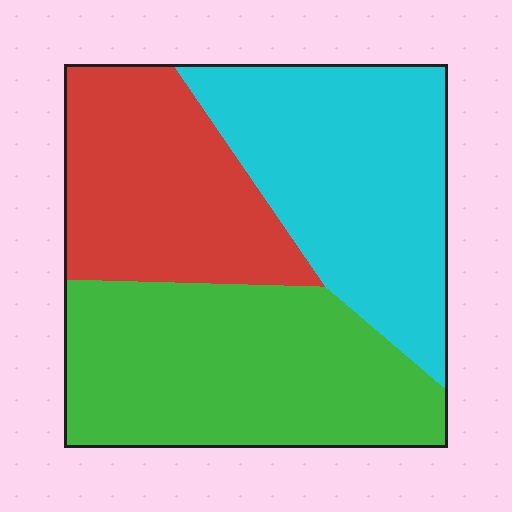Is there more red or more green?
Green.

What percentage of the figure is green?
Green takes up between a quarter and a half of the figure.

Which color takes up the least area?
Red, at roughly 25%.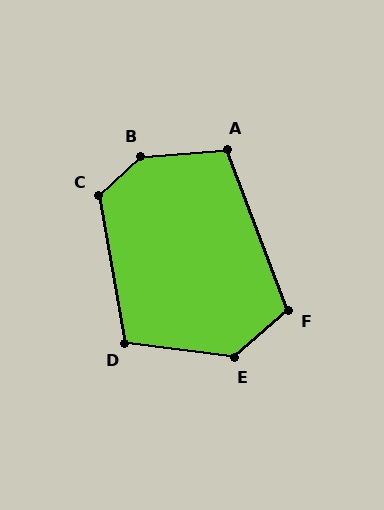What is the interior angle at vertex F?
Approximately 111 degrees (obtuse).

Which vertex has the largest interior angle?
B, at approximately 142 degrees.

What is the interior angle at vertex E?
Approximately 131 degrees (obtuse).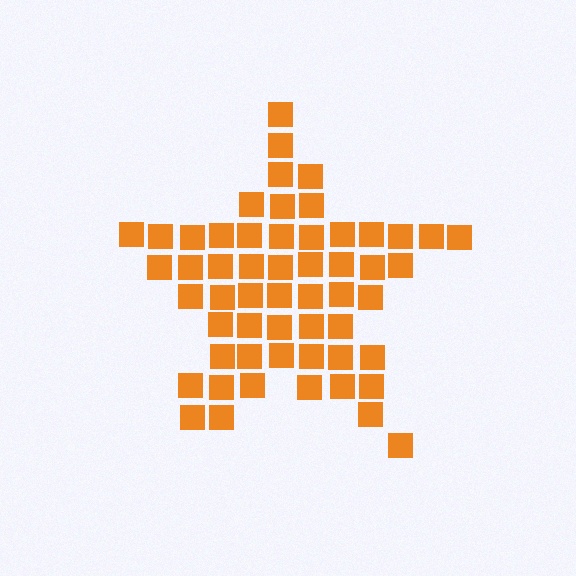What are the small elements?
The small elements are squares.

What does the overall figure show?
The overall figure shows a star.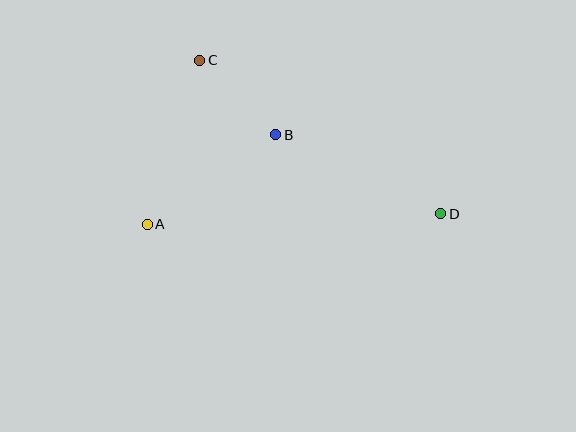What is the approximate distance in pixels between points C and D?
The distance between C and D is approximately 286 pixels.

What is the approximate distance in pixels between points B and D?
The distance between B and D is approximately 182 pixels.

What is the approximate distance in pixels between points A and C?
The distance between A and C is approximately 172 pixels.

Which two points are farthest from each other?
Points A and D are farthest from each other.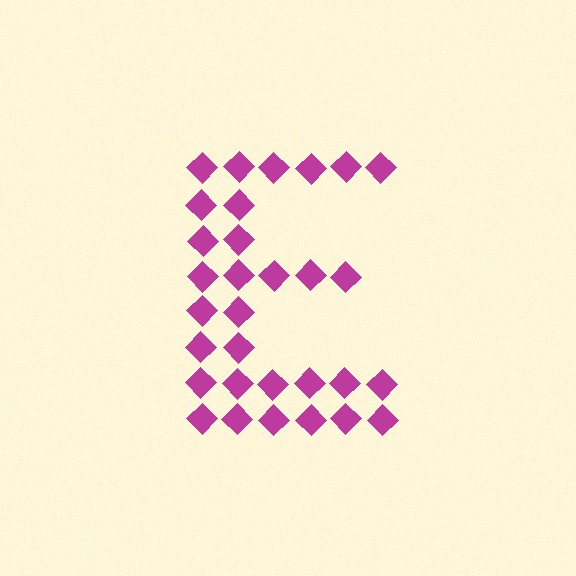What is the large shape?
The large shape is the letter E.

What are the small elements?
The small elements are diamonds.